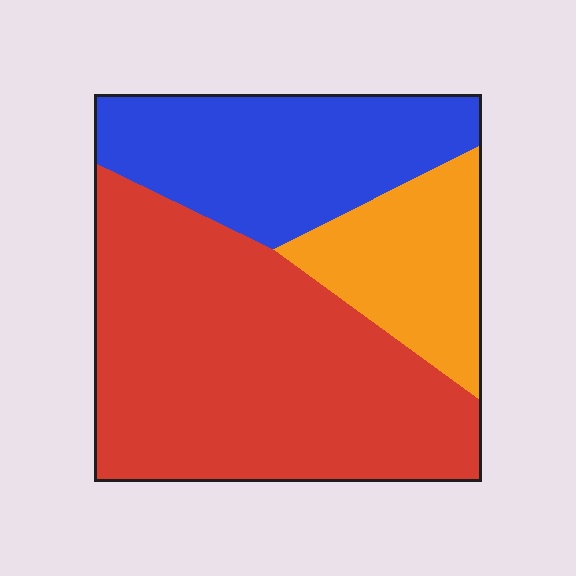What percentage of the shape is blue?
Blue covers 28% of the shape.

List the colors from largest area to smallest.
From largest to smallest: red, blue, orange.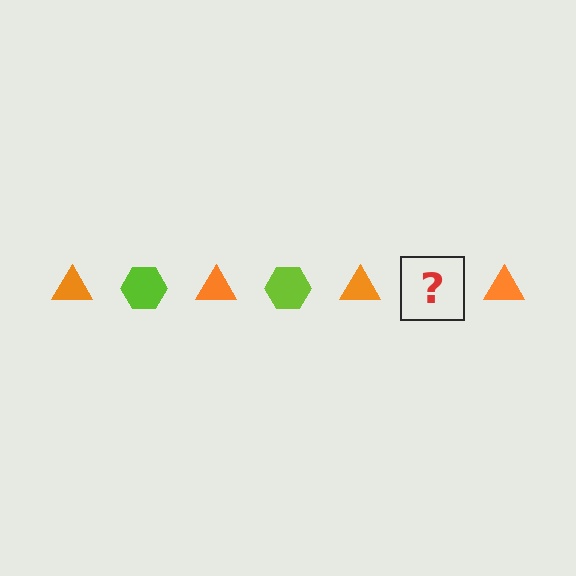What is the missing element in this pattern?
The missing element is a lime hexagon.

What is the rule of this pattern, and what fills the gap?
The rule is that the pattern alternates between orange triangle and lime hexagon. The gap should be filled with a lime hexagon.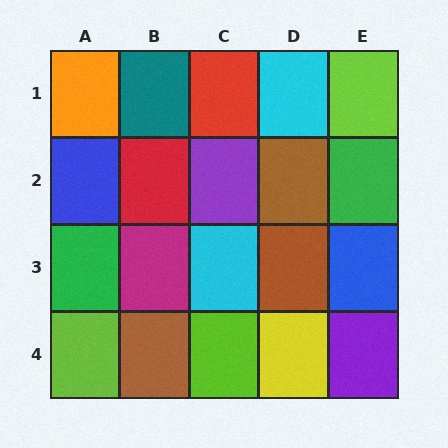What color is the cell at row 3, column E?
Blue.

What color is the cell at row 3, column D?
Brown.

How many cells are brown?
3 cells are brown.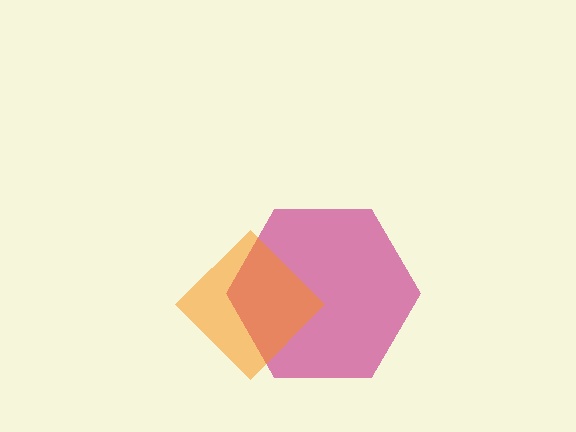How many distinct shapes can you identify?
There are 2 distinct shapes: a magenta hexagon, an orange diamond.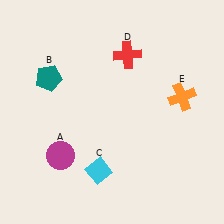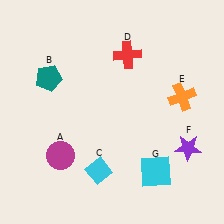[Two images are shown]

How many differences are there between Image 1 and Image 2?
There are 2 differences between the two images.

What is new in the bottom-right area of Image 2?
A cyan square (G) was added in the bottom-right area of Image 2.